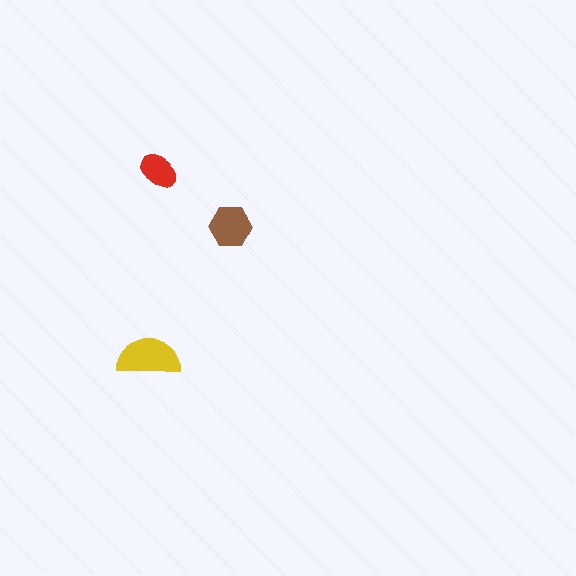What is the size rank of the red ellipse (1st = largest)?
3rd.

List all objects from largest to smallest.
The yellow semicircle, the brown hexagon, the red ellipse.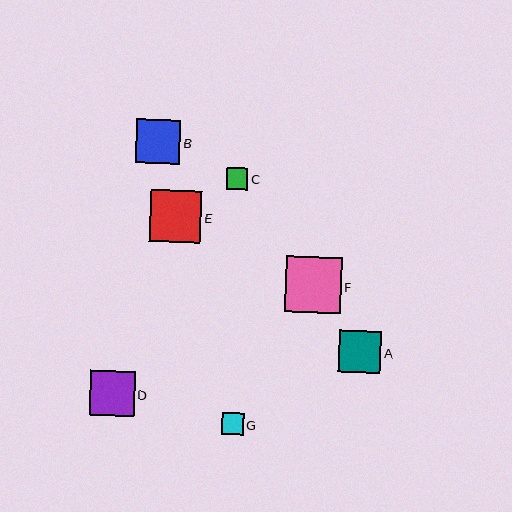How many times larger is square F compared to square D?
Square F is approximately 1.2 times the size of square D.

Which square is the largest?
Square F is the largest with a size of approximately 56 pixels.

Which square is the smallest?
Square C is the smallest with a size of approximately 21 pixels.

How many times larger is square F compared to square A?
Square F is approximately 1.3 times the size of square A.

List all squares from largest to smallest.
From largest to smallest: F, E, D, B, A, G, C.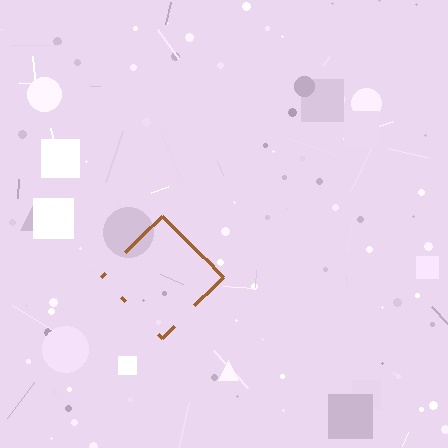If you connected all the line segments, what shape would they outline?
They would outline a diamond.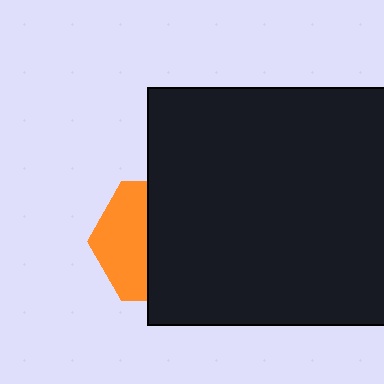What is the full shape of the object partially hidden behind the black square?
The partially hidden object is an orange hexagon.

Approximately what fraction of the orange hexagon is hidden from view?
Roughly 58% of the orange hexagon is hidden behind the black square.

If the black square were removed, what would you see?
You would see the complete orange hexagon.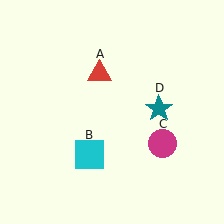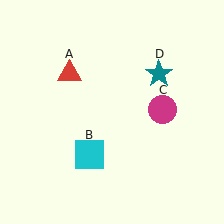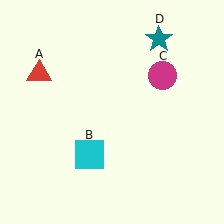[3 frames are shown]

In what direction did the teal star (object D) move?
The teal star (object D) moved up.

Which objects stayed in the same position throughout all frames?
Cyan square (object B) remained stationary.